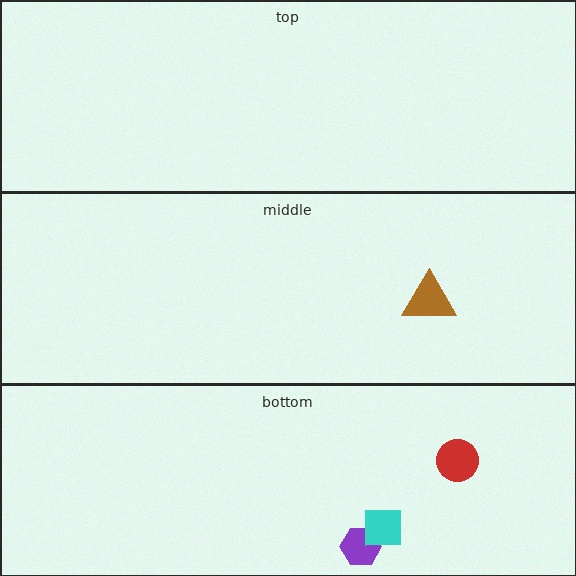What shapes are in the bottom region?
The purple hexagon, the cyan square, the red circle.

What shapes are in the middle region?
The brown triangle.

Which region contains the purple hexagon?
The bottom region.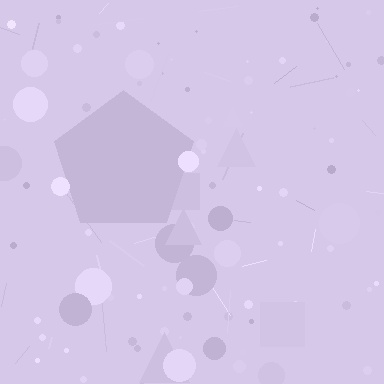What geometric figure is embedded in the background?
A pentagon is embedded in the background.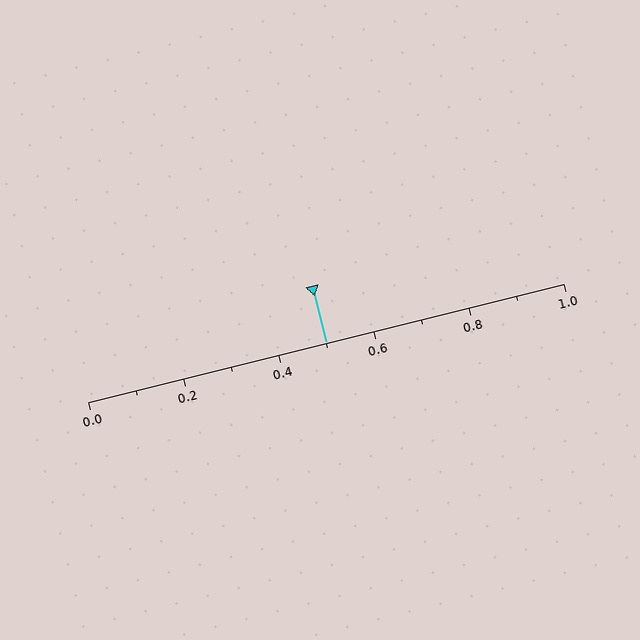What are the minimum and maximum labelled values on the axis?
The axis runs from 0.0 to 1.0.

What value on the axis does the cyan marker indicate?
The marker indicates approximately 0.5.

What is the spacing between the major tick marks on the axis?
The major ticks are spaced 0.2 apart.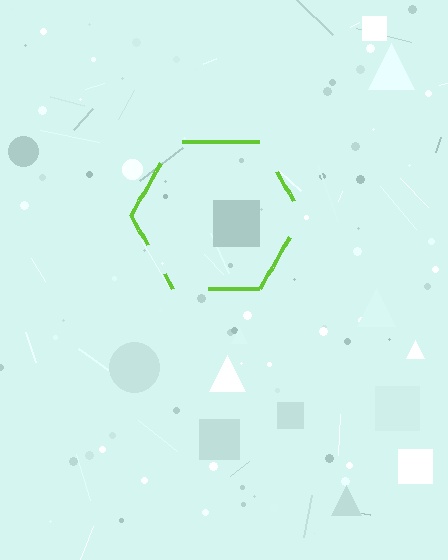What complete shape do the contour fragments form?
The contour fragments form a hexagon.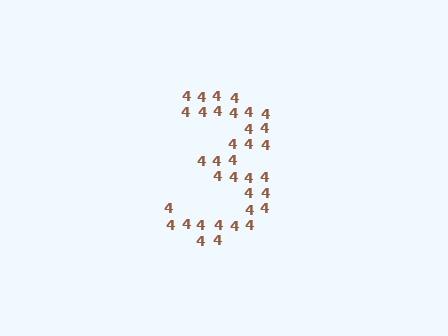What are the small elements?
The small elements are digit 4's.